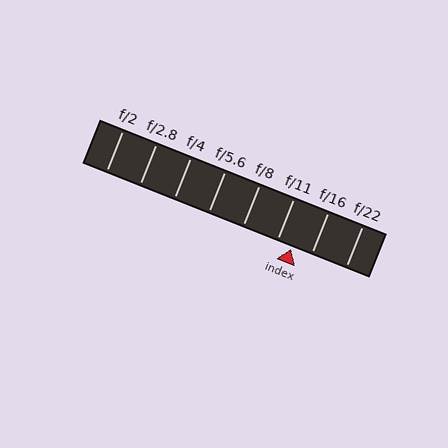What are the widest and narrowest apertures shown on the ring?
The widest aperture shown is f/2 and the narrowest is f/22.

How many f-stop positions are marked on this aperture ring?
There are 8 f-stop positions marked.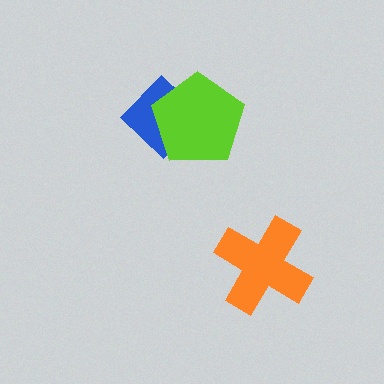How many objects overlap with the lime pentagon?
1 object overlaps with the lime pentagon.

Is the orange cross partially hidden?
No, no other shape covers it.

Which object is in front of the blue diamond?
The lime pentagon is in front of the blue diamond.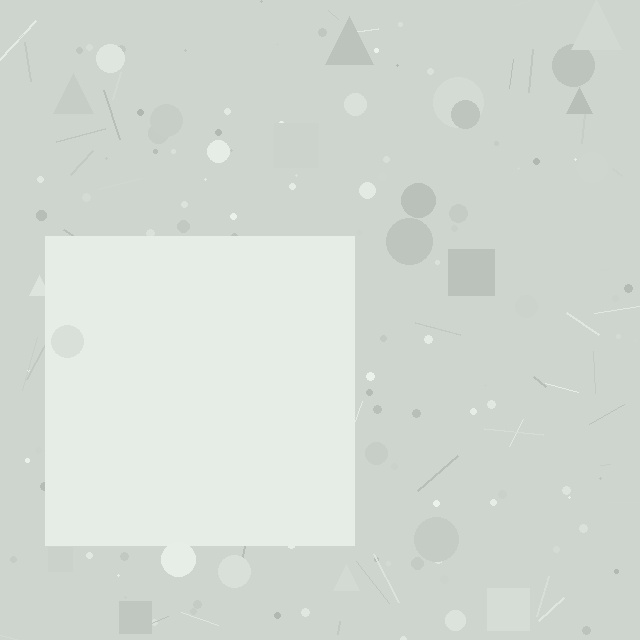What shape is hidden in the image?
A square is hidden in the image.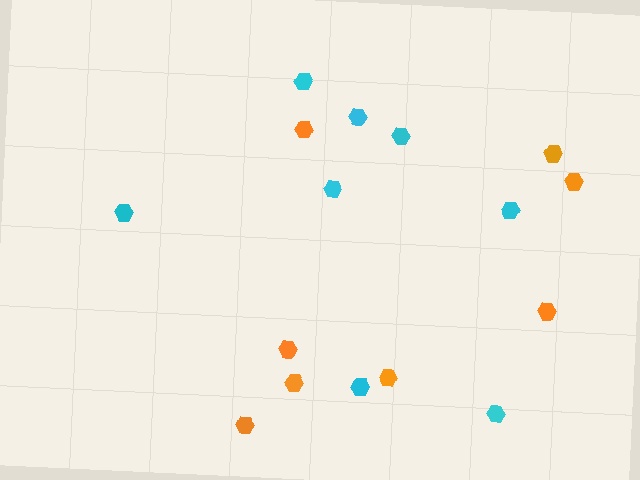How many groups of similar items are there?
There are 2 groups: one group of orange hexagons (8) and one group of cyan hexagons (8).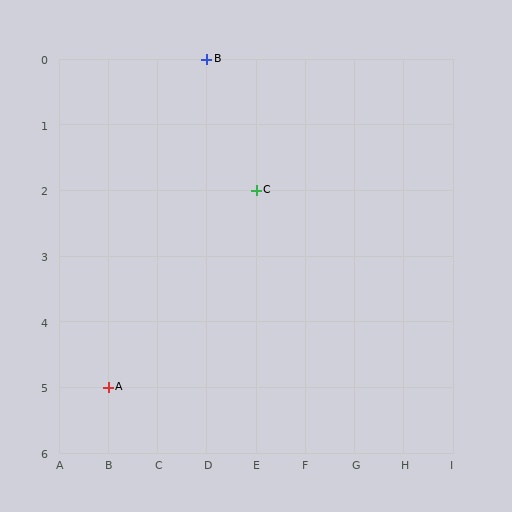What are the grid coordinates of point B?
Point B is at grid coordinates (D, 0).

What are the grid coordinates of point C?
Point C is at grid coordinates (E, 2).